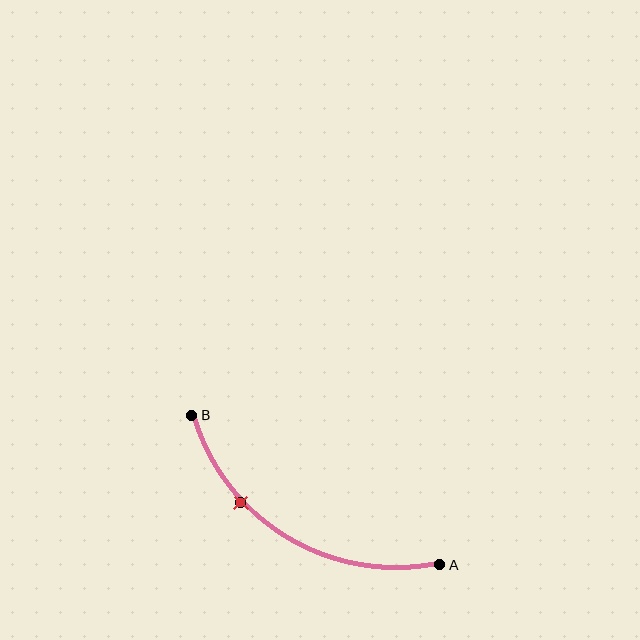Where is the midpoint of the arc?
The arc midpoint is the point on the curve farthest from the straight line joining A and B. It sits below that line.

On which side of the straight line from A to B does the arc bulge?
The arc bulges below the straight line connecting A and B.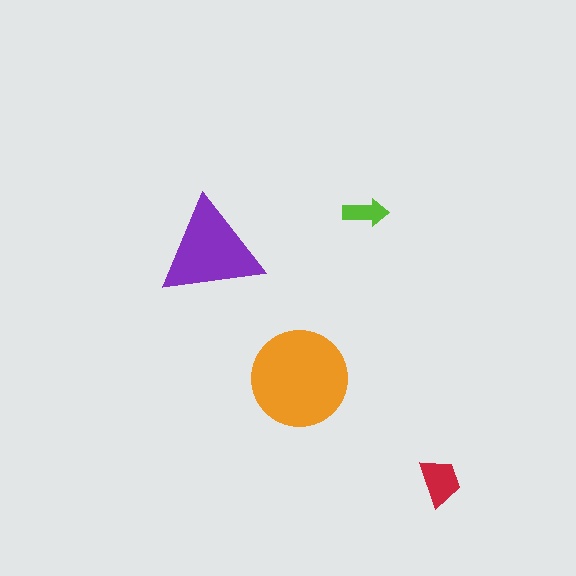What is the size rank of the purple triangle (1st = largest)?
2nd.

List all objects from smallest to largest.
The lime arrow, the red trapezoid, the purple triangle, the orange circle.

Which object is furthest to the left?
The purple triangle is leftmost.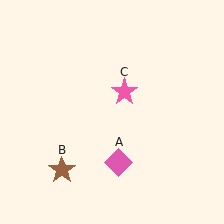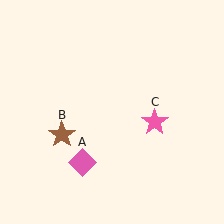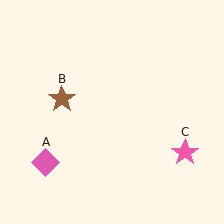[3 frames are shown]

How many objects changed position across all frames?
3 objects changed position: pink diamond (object A), brown star (object B), pink star (object C).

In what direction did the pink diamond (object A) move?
The pink diamond (object A) moved left.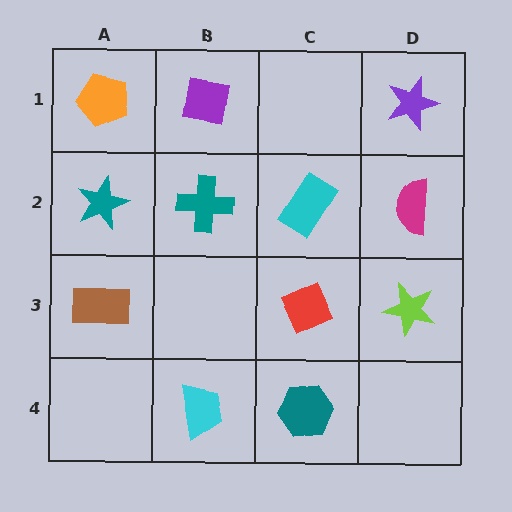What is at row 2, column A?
A teal star.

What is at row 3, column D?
A lime star.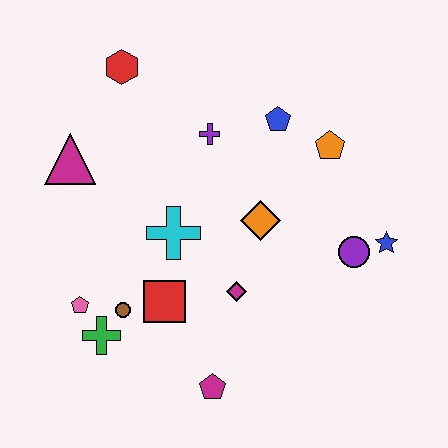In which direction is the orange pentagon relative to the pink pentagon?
The orange pentagon is to the right of the pink pentagon.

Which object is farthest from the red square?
The red hexagon is farthest from the red square.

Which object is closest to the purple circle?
The blue star is closest to the purple circle.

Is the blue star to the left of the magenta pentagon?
No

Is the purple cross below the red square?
No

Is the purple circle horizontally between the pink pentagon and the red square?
No